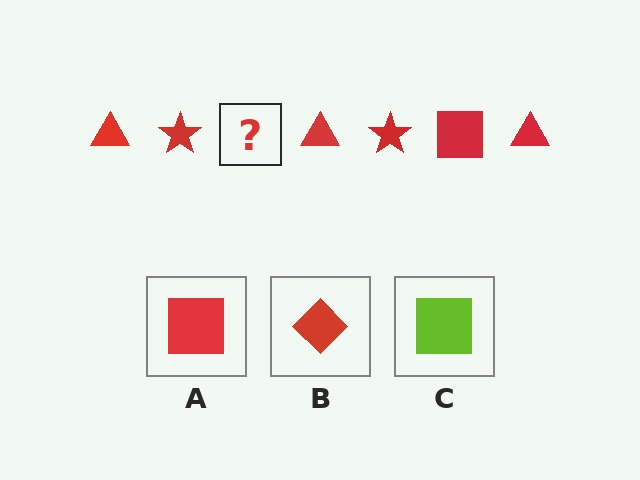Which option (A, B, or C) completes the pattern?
A.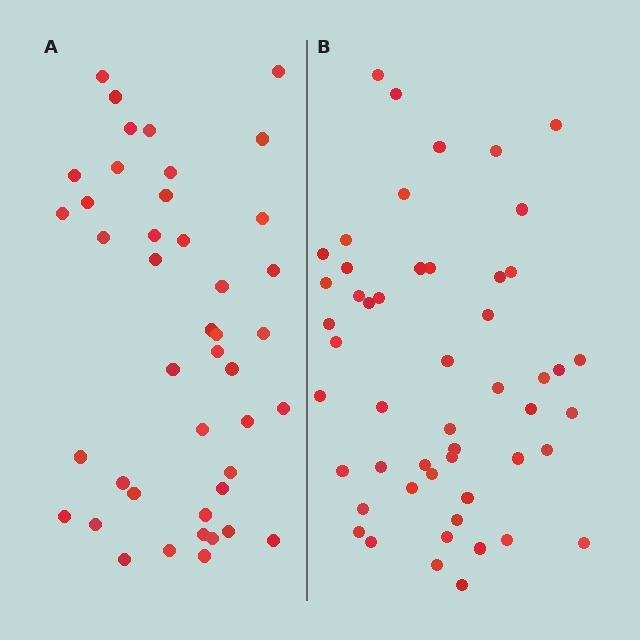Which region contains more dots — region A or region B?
Region B (the right region) has more dots.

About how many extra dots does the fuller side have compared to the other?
Region B has roughly 8 or so more dots than region A.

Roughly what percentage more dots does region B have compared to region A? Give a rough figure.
About 20% more.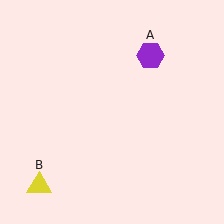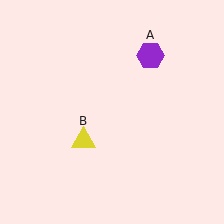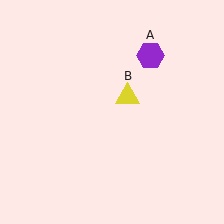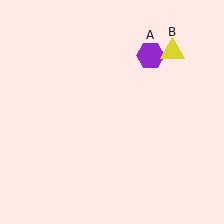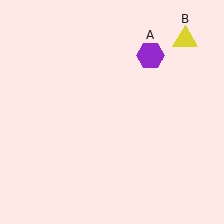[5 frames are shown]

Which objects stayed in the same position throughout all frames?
Purple hexagon (object A) remained stationary.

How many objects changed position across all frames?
1 object changed position: yellow triangle (object B).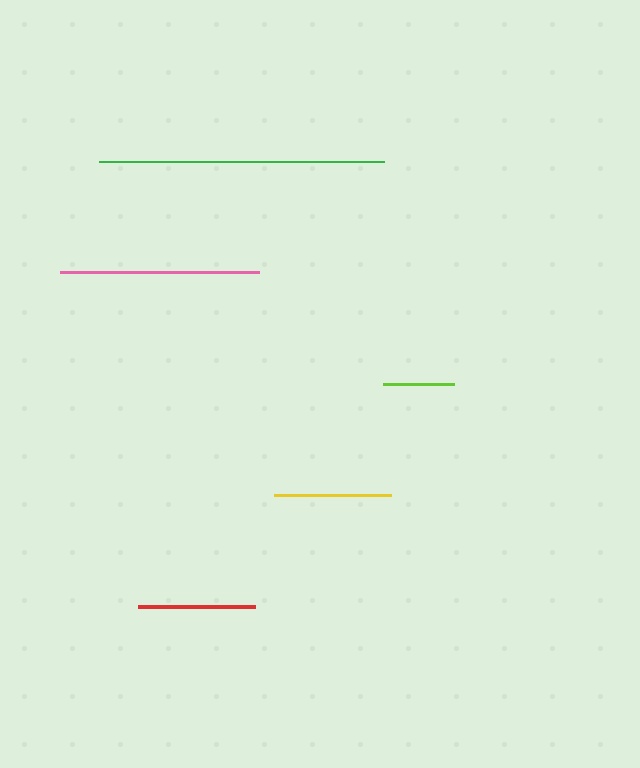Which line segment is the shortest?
The lime line is the shortest at approximately 71 pixels.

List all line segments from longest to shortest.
From longest to shortest: green, pink, red, yellow, lime.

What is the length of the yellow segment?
The yellow segment is approximately 117 pixels long.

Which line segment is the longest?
The green line is the longest at approximately 285 pixels.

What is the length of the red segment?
The red segment is approximately 117 pixels long.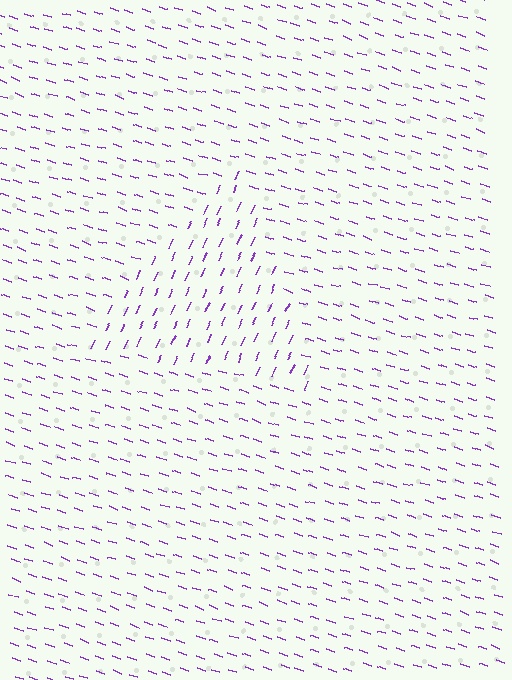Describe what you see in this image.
The image is filled with small purple line segments. A triangle region in the image has lines oriented differently from the surrounding lines, creating a visible texture boundary.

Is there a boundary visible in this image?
Yes, there is a texture boundary formed by a change in line orientation.